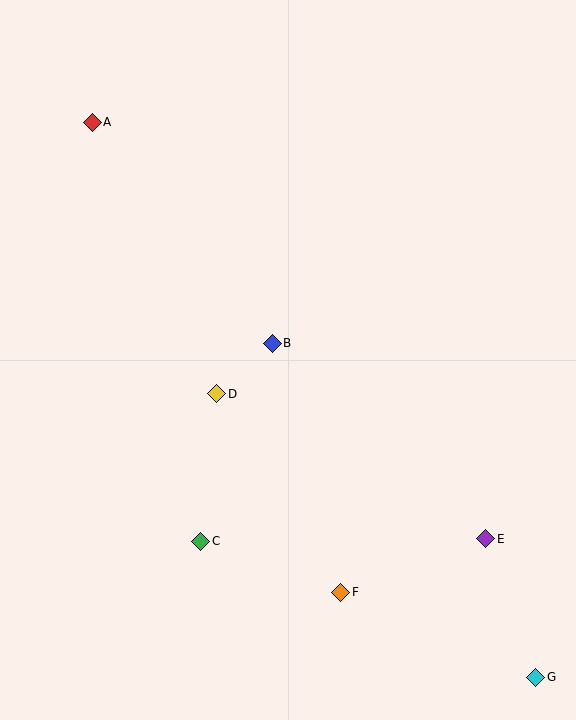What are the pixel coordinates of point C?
Point C is at (201, 541).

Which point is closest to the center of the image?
Point B at (272, 343) is closest to the center.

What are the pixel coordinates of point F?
Point F is at (341, 592).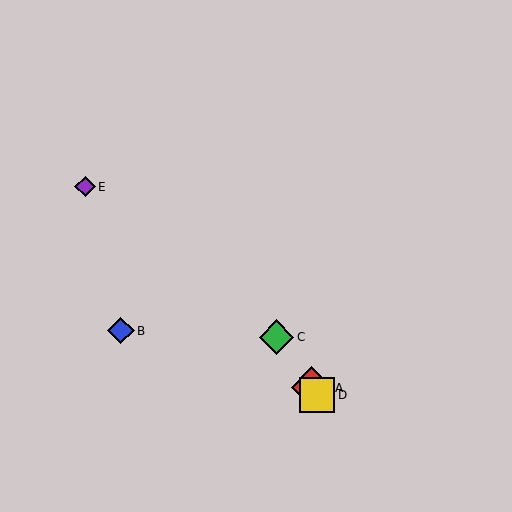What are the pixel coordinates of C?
Object C is at (277, 337).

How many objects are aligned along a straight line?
3 objects (A, C, D) are aligned along a straight line.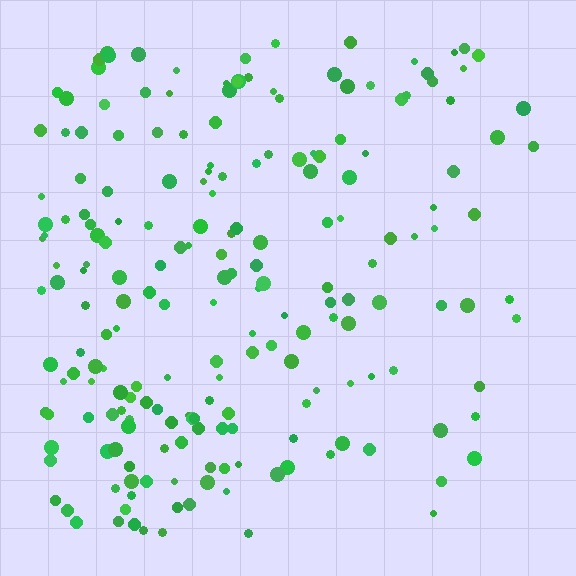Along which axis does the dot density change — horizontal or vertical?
Horizontal.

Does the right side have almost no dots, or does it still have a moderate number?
Still a moderate number, just noticeably fewer than the left.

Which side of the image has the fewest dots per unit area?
The right.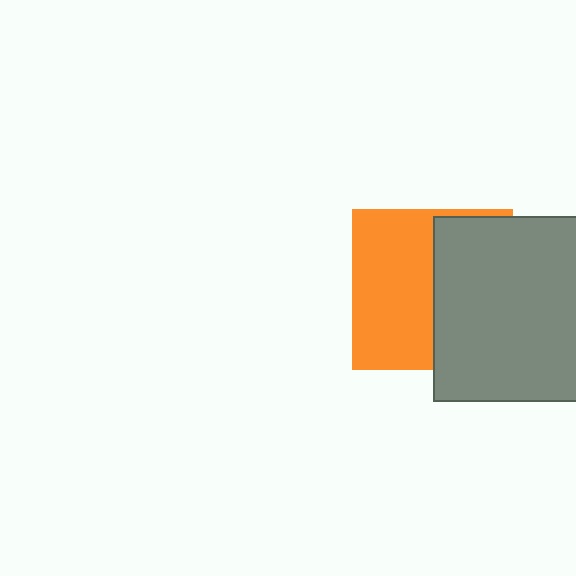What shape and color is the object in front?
The object in front is a gray square.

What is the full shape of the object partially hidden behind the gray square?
The partially hidden object is an orange square.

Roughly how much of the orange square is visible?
About half of it is visible (roughly 52%).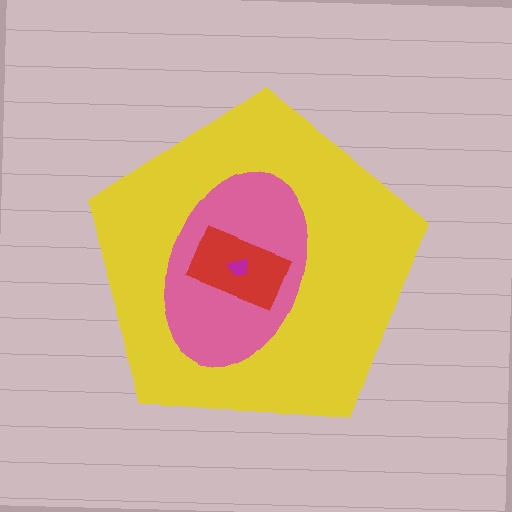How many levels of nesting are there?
4.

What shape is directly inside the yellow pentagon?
The pink ellipse.